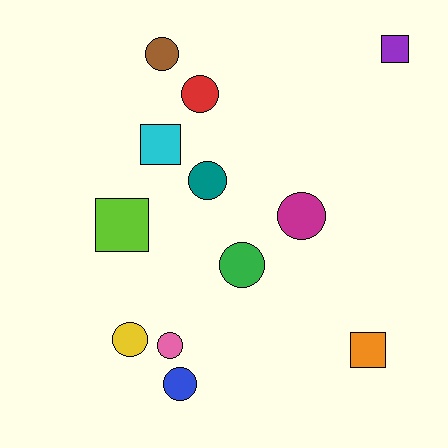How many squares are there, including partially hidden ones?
There are 4 squares.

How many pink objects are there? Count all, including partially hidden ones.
There is 1 pink object.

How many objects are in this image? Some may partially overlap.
There are 12 objects.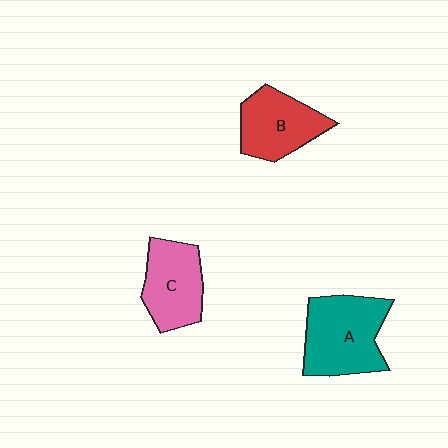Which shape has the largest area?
Shape A (teal).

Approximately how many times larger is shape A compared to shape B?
Approximately 1.3 times.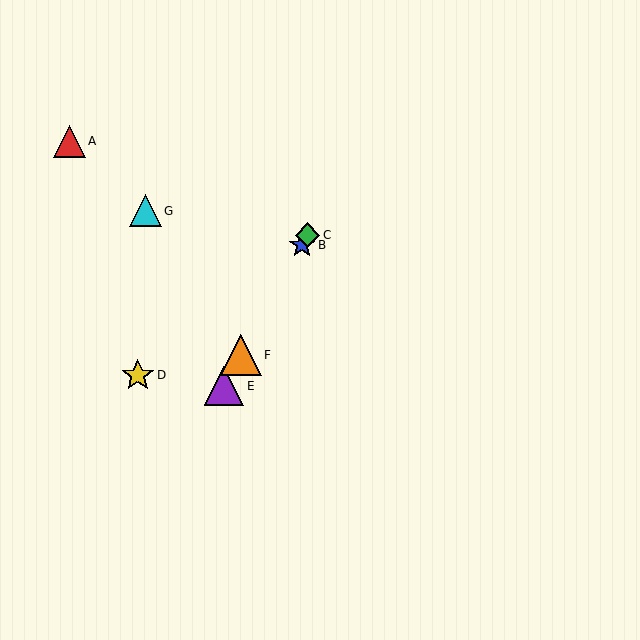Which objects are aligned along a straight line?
Objects B, C, E, F are aligned along a straight line.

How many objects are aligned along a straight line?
4 objects (B, C, E, F) are aligned along a straight line.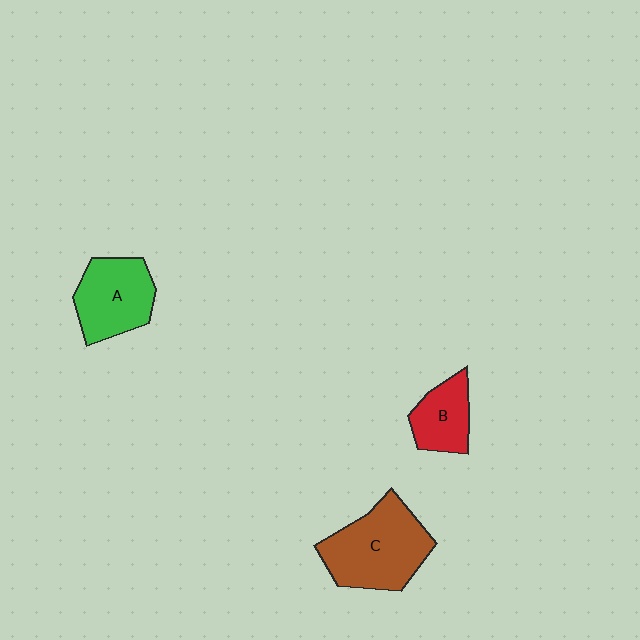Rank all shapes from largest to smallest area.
From largest to smallest: C (brown), A (green), B (red).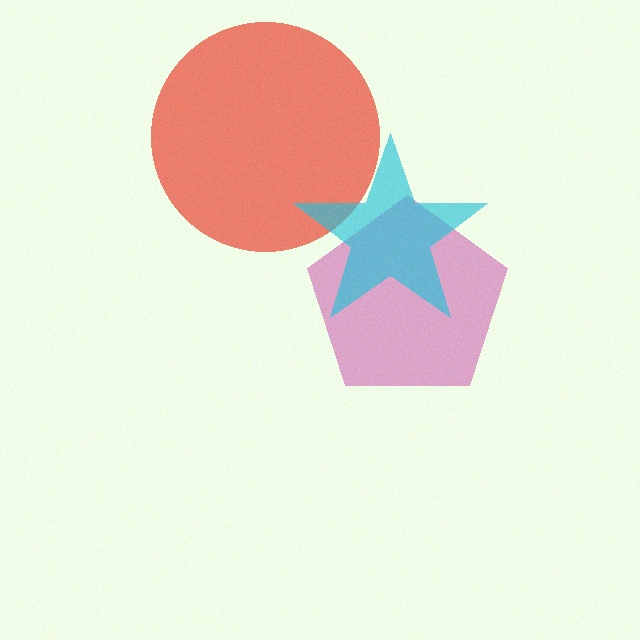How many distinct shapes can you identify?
There are 3 distinct shapes: a red circle, a magenta pentagon, a cyan star.